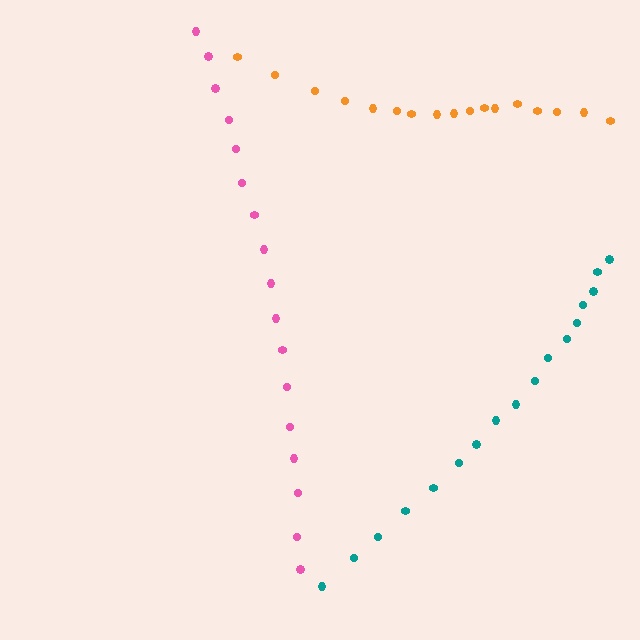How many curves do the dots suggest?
There are 3 distinct paths.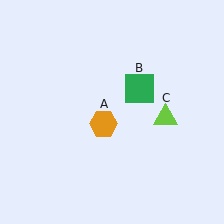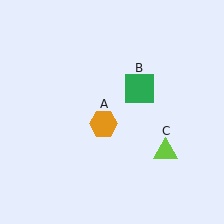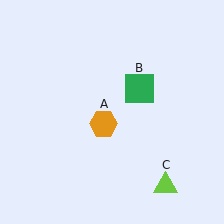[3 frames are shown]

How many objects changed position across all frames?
1 object changed position: lime triangle (object C).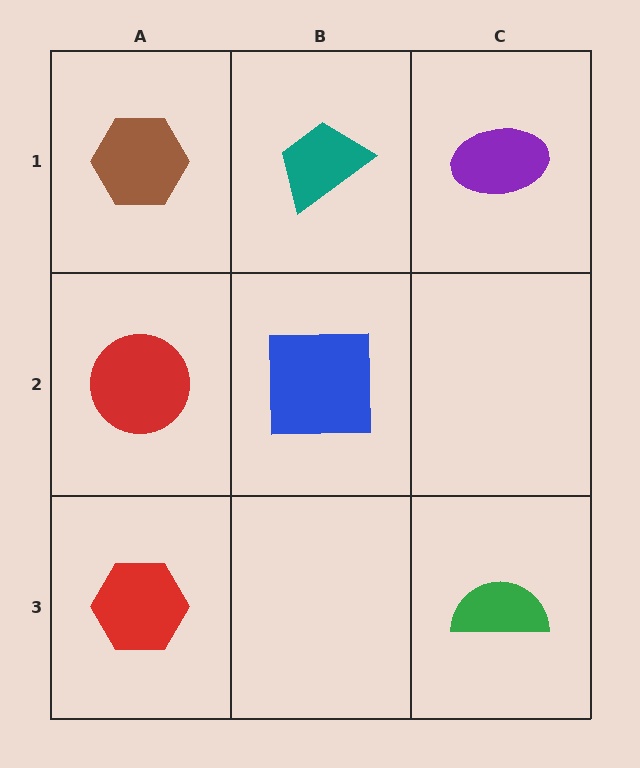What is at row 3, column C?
A green semicircle.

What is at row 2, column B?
A blue square.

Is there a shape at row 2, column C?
No, that cell is empty.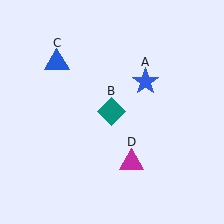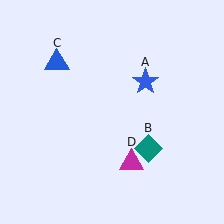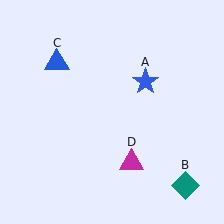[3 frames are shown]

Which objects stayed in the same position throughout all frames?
Blue star (object A) and blue triangle (object C) and magenta triangle (object D) remained stationary.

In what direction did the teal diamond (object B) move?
The teal diamond (object B) moved down and to the right.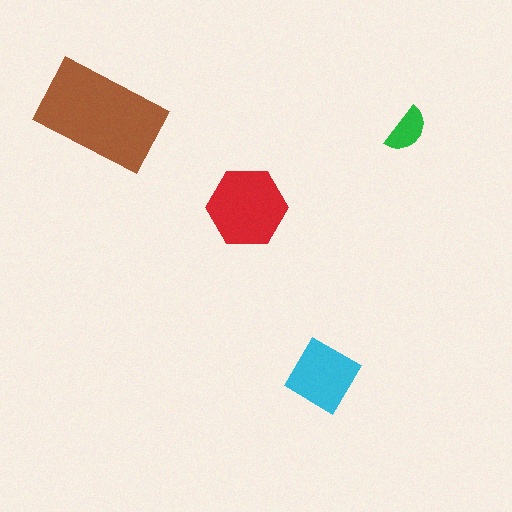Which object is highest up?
The brown rectangle is topmost.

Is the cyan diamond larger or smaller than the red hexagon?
Smaller.